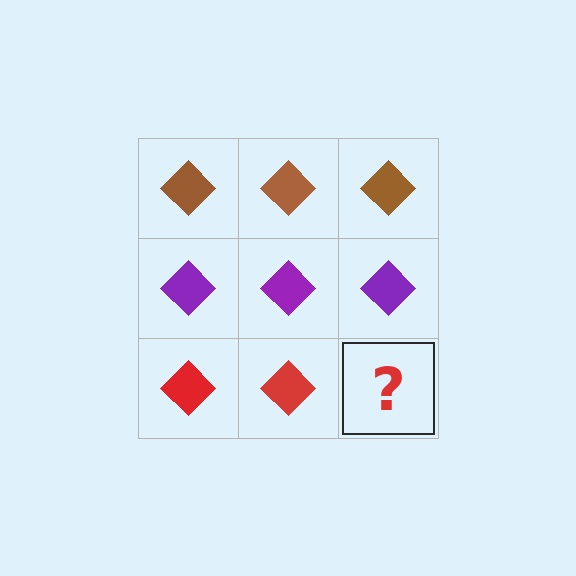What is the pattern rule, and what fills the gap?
The rule is that each row has a consistent color. The gap should be filled with a red diamond.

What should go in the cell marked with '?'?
The missing cell should contain a red diamond.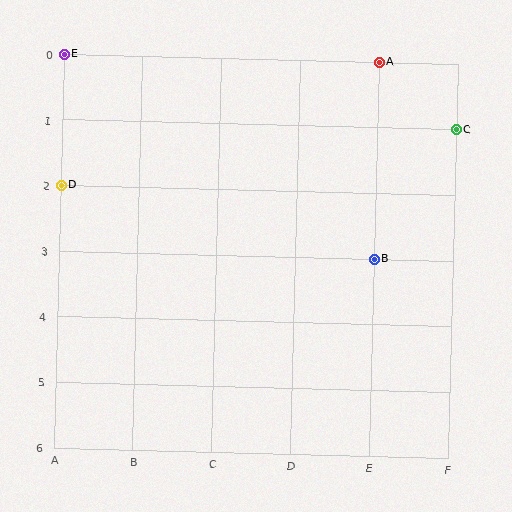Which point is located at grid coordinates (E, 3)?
Point B is at (E, 3).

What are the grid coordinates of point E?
Point E is at grid coordinates (A, 0).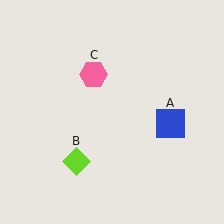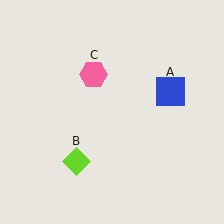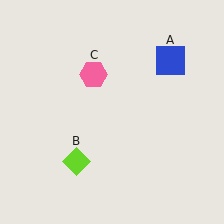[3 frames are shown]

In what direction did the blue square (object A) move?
The blue square (object A) moved up.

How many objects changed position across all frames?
1 object changed position: blue square (object A).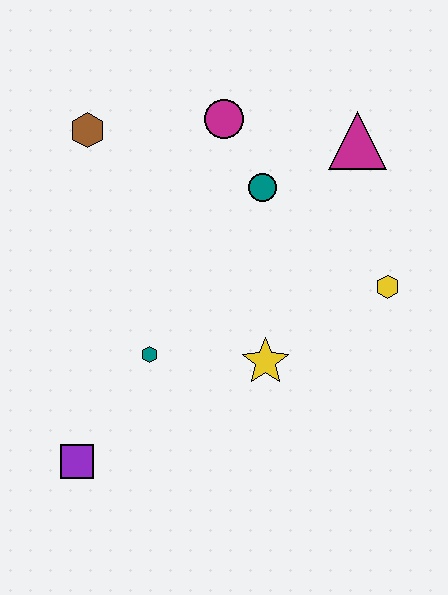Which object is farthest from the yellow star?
The brown hexagon is farthest from the yellow star.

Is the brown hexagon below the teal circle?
No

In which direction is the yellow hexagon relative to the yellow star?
The yellow hexagon is to the right of the yellow star.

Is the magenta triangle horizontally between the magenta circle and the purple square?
No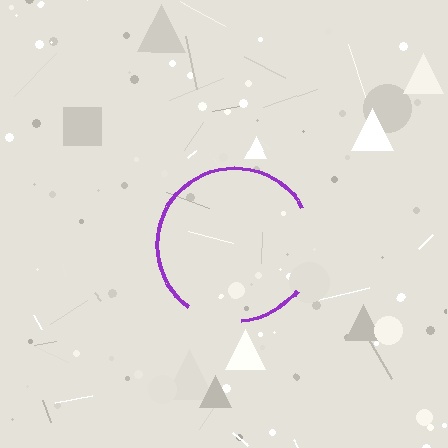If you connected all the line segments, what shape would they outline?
They would outline a circle.